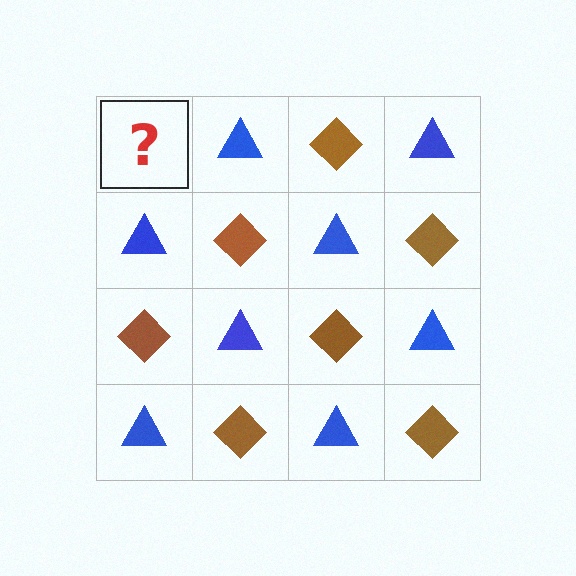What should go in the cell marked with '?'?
The missing cell should contain a brown diamond.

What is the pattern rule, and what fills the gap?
The rule is that it alternates brown diamond and blue triangle in a checkerboard pattern. The gap should be filled with a brown diamond.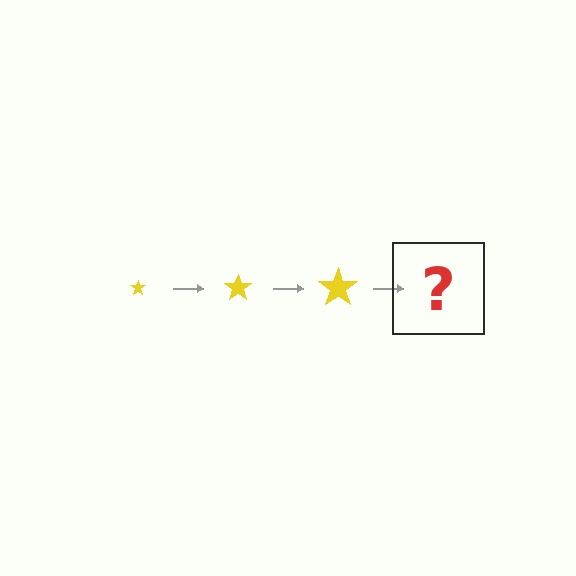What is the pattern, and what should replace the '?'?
The pattern is that the star gets progressively larger each step. The '?' should be a yellow star, larger than the previous one.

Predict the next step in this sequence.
The next step is a yellow star, larger than the previous one.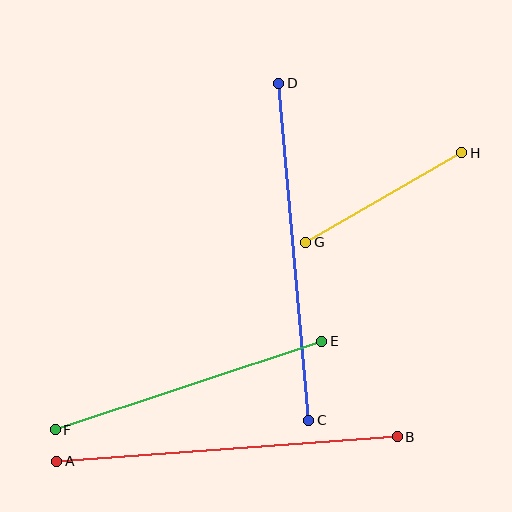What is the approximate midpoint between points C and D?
The midpoint is at approximately (294, 252) pixels.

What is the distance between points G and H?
The distance is approximately 180 pixels.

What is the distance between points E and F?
The distance is approximately 281 pixels.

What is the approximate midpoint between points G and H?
The midpoint is at approximately (384, 197) pixels.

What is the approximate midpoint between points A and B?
The midpoint is at approximately (227, 449) pixels.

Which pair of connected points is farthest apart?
Points A and B are farthest apart.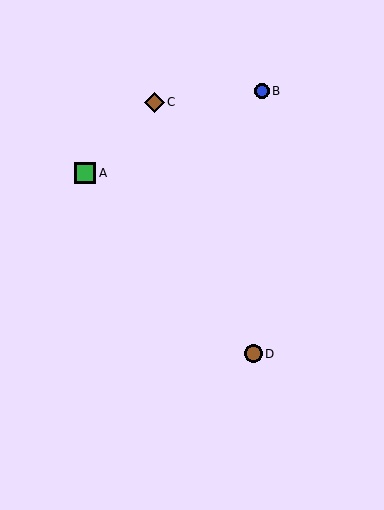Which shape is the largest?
The green square (labeled A) is the largest.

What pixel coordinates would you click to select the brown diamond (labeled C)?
Click at (154, 102) to select the brown diamond C.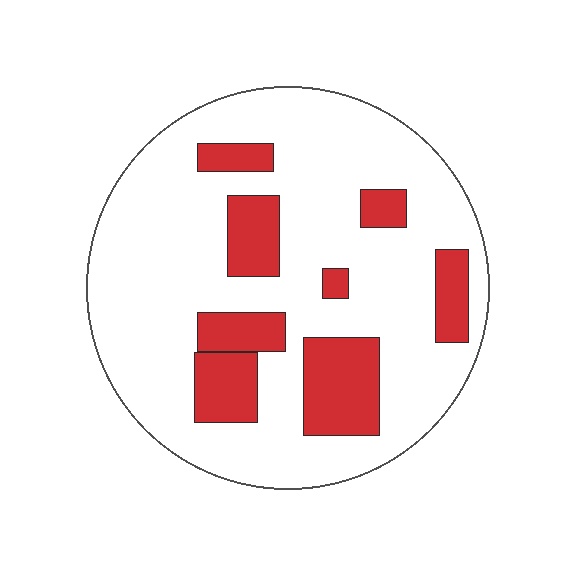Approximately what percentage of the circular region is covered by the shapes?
Approximately 20%.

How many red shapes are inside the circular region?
8.